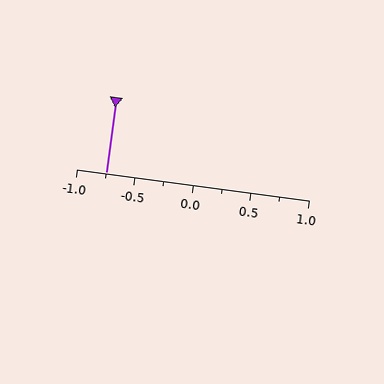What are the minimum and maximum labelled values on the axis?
The axis runs from -1.0 to 1.0.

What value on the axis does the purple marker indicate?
The marker indicates approximately -0.75.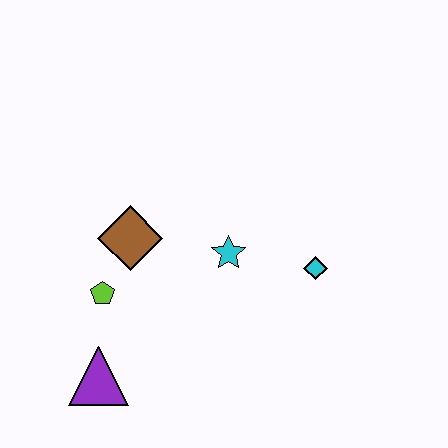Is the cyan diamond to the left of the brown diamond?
No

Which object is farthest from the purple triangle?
The cyan diamond is farthest from the purple triangle.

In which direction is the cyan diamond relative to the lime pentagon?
The cyan diamond is to the right of the lime pentagon.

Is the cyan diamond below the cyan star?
Yes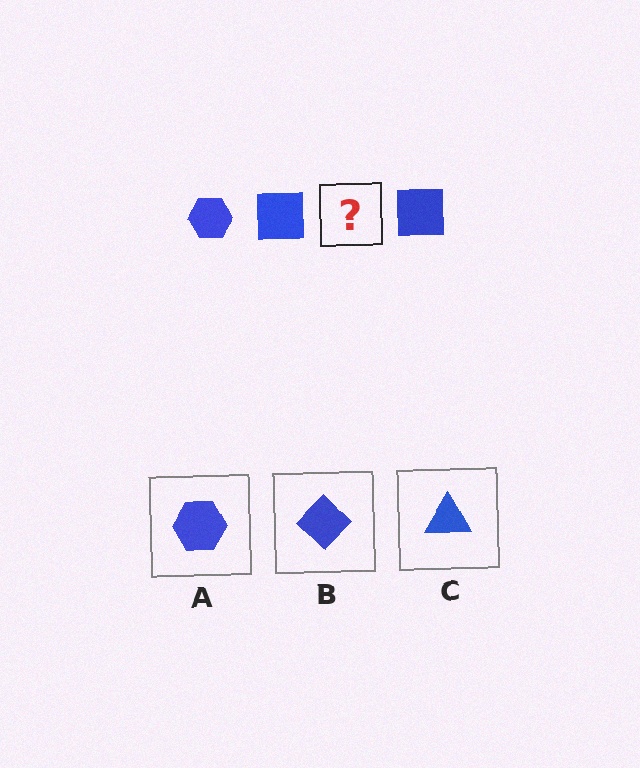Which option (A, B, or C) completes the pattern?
A.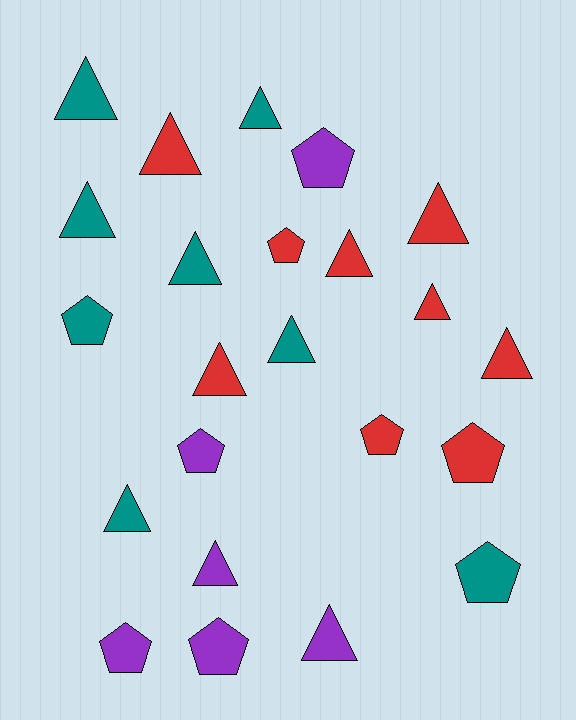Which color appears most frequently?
Red, with 9 objects.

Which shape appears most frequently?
Triangle, with 14 objects.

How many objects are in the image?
There are 23 objects.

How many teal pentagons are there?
There are 2 teal pentagons.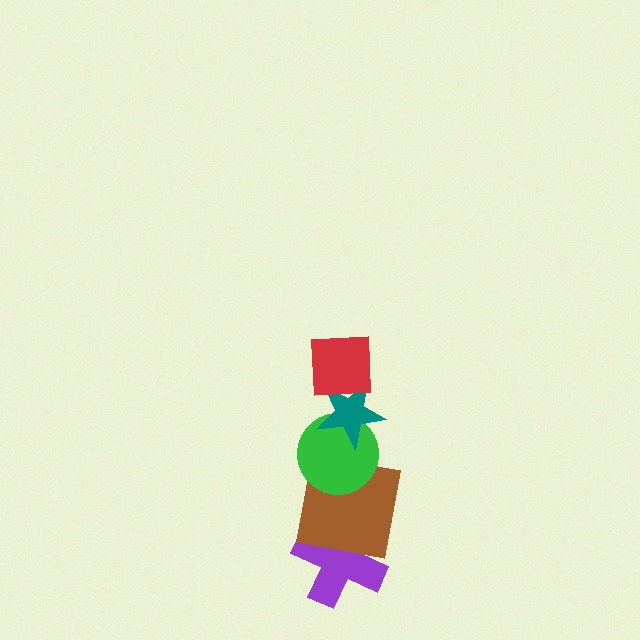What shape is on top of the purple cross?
The brown square is on top of the purple cross.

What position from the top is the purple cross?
The purple cross is 5th from the top.